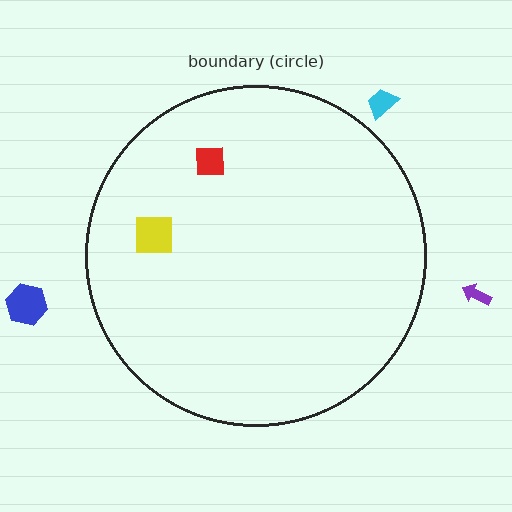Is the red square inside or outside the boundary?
Inside.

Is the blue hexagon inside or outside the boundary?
Outside.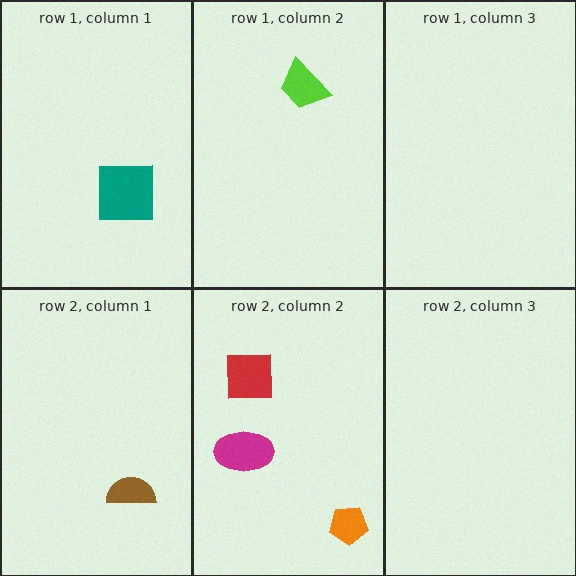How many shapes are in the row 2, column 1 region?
1.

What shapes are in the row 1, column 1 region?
The teal square.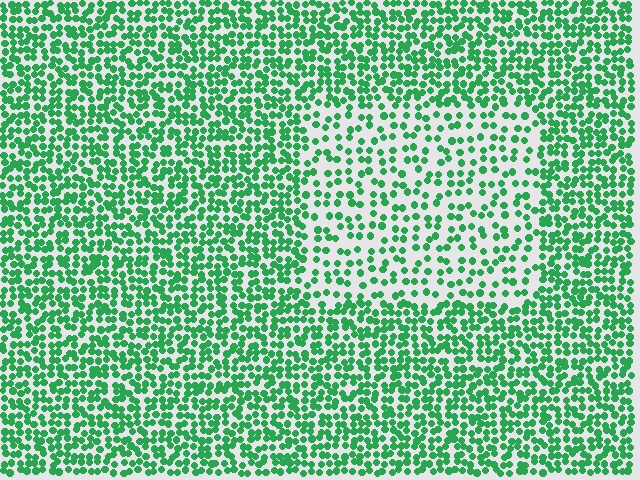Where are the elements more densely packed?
The elements are more densely packed outside the rectangle boundary.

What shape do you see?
I see a rectangle.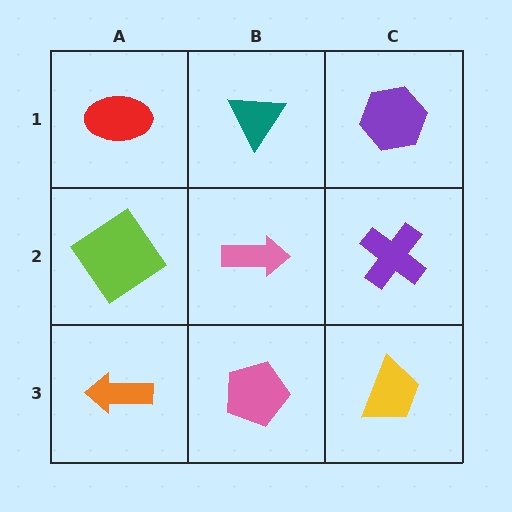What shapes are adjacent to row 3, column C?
A purple cross (row 2, column C), a pink pentagon (row 3, column B).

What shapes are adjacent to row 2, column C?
A purple hexagon (row 1, column C), a yellow trapezoid (row 3, column C), a pink arrow (row 2, column B).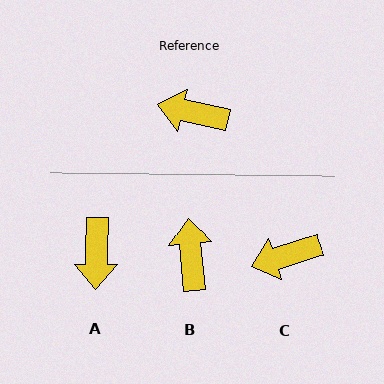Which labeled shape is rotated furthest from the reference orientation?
A, about 102 degrees away.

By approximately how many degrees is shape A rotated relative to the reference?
Approximately 102 degrees counter-clockwise.